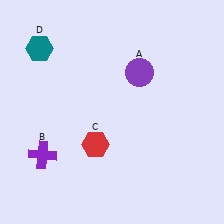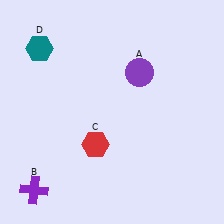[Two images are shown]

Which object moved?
The purple cross (B) moved down.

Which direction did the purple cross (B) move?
The purple cross (B) moved down.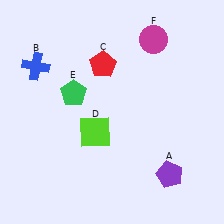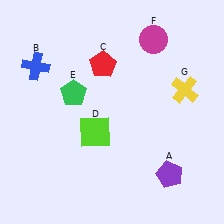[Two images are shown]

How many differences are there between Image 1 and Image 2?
There is 1 difference between the two images.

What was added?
A yellow cross (G) was added in Image 2.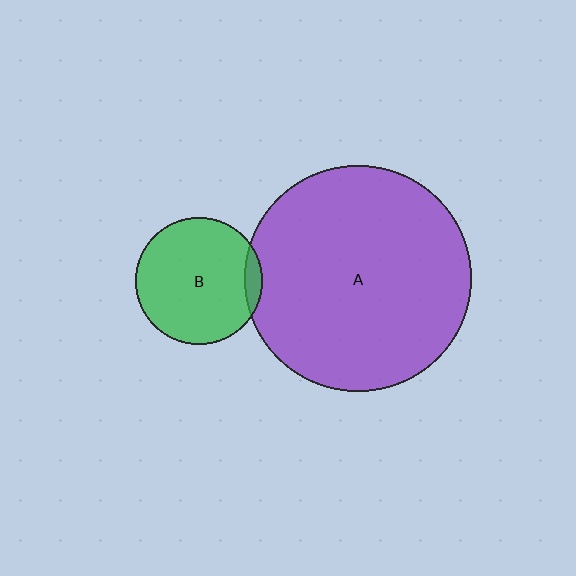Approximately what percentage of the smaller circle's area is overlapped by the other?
Approximately 5%.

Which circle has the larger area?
Circle A (purple).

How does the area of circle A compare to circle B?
Approximately 3.2 times.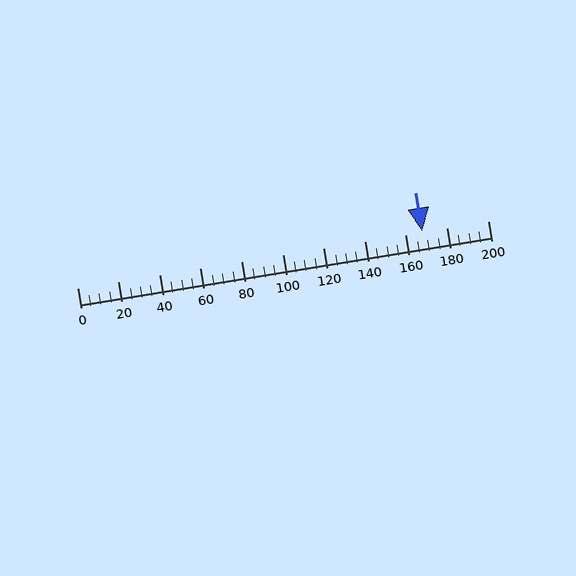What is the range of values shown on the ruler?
The ruler shows values from 0 to 200.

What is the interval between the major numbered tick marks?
The major tick marks are spaced 20 units apart.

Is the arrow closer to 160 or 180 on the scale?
The arrow is closer to 160.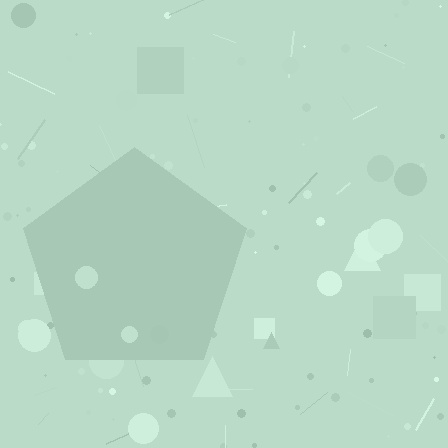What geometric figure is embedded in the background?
A pentagon is embedded in the background.